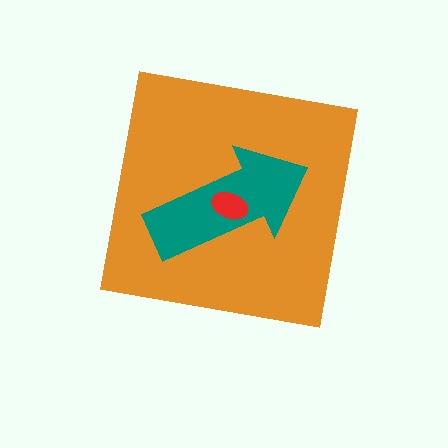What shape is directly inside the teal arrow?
The red ellipse.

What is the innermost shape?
The red ellipse.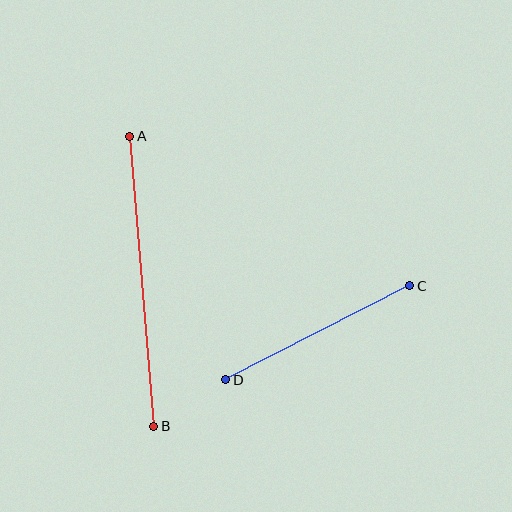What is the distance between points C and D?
The distance is approximately 206 pixels.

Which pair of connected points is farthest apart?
Points A and B are farthest apart.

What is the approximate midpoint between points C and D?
The midpoint is at approximately (318, 333) pixels.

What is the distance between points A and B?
The distance is approximately 291 pixels.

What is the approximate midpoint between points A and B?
The midpoint is at approximately (142, 281) pixels.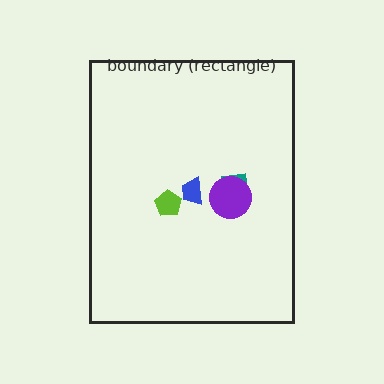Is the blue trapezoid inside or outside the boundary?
Inside.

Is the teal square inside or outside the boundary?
Inside.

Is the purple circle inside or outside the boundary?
Inside.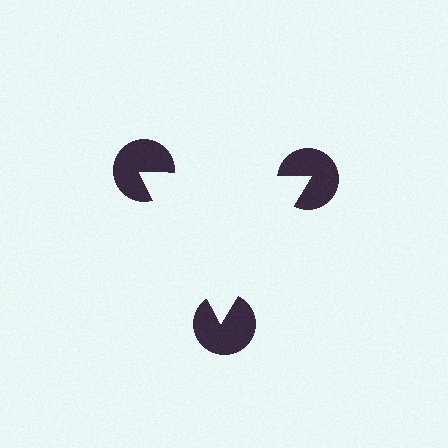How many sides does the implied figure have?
3 sides.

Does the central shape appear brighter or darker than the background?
It typically appears slightly brighter than the background, even though no actual brightness change is drawn.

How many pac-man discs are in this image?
There are 3 — one at each vertex of the illusory triangle.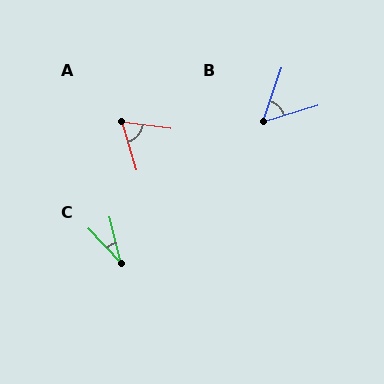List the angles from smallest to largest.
C (31°), B (54°), A (66°).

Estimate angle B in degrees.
Approximately 54 degrees.